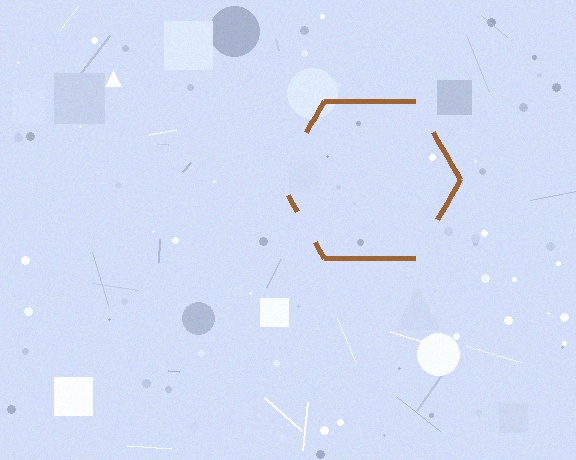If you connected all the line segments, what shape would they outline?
They would outline a hexagon.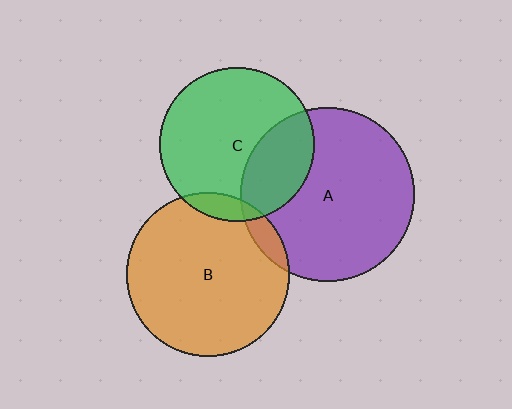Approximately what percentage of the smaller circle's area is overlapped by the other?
Approximately 30%.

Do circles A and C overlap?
Yes.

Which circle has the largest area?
Circle A (purple).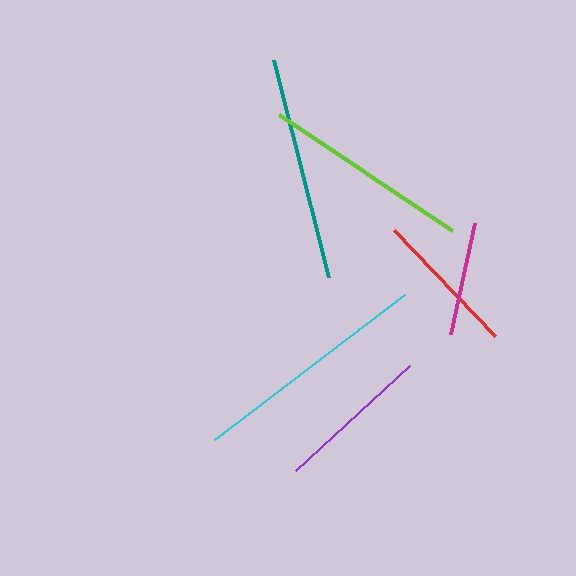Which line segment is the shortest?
The magenta line is the shortest at approximately 113 pixels.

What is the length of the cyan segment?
The cyan segment is approximately 240 pixels long.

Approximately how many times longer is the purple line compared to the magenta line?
The purple line is approximately 1.4 times the length of the magenta line.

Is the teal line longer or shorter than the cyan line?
The cyan line is longer than the teal line.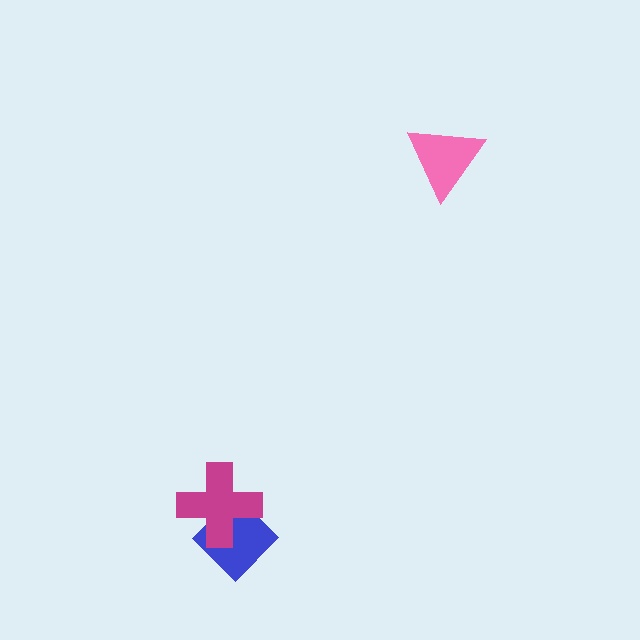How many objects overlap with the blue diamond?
1 object overlaps with the blue diamond.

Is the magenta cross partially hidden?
No, no other shape covers it.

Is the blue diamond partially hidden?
Yes, it is partially covered by another shape.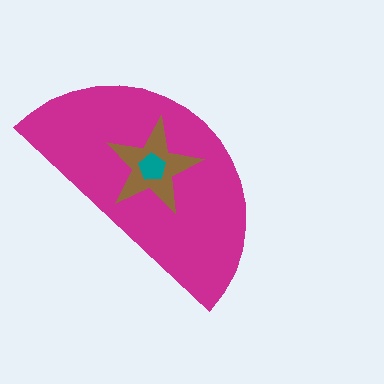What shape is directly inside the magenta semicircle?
The brown star.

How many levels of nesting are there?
3.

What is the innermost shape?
The teal pentagon.